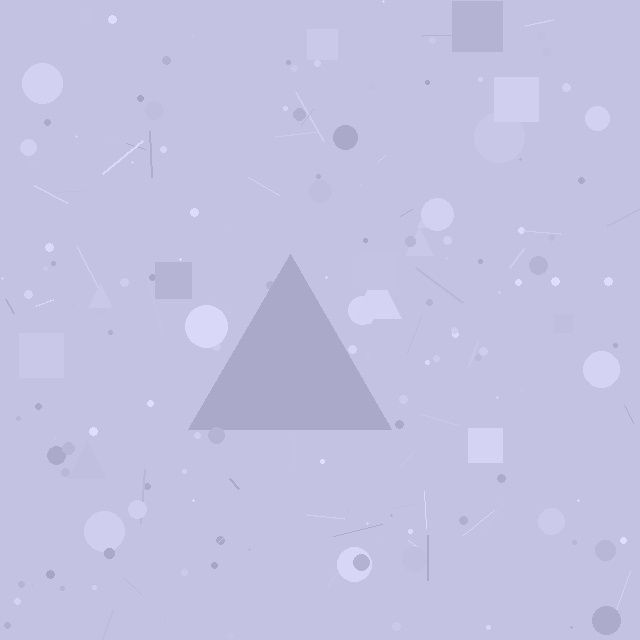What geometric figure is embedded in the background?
A triangle is embedded in the background.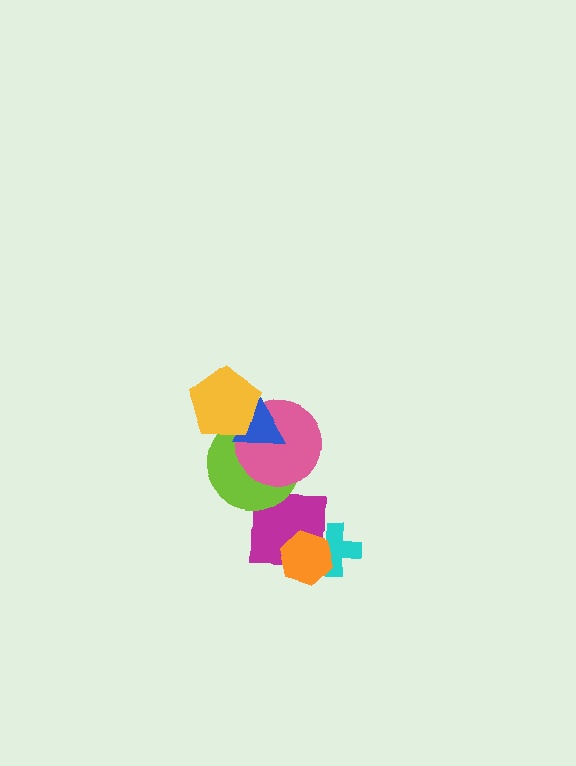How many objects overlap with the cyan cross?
2 objects overlap with the cyan cross.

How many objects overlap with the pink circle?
3 objects overlap with the pink circle.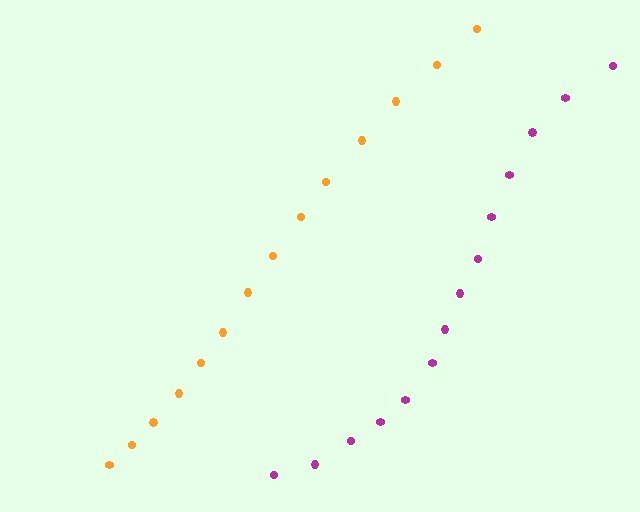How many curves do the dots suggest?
There are 2 distinct paths.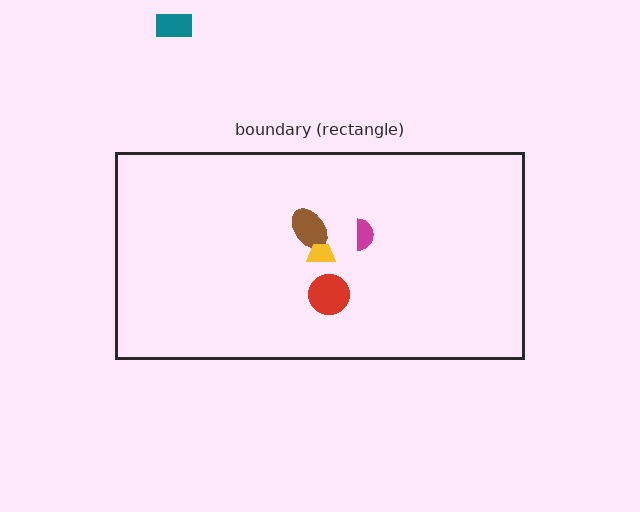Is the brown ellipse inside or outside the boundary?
Inside.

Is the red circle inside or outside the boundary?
Inside.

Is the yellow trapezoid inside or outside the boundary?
Inside.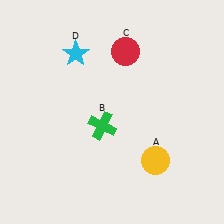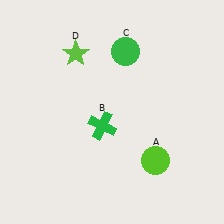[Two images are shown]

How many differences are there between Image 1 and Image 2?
There are 3 differences between the two images.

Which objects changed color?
A changed from yellow to lime. C changed from red to green. D changed from cyan to lime.